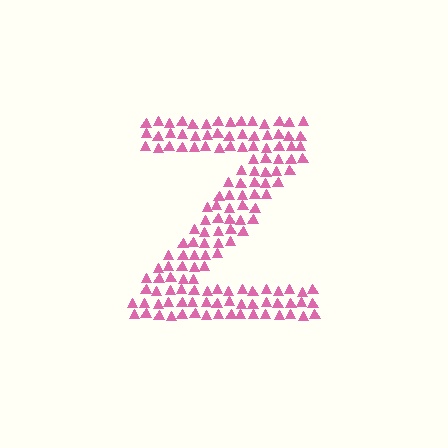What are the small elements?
The small elements are triangles.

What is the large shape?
The large shape is the letter Z.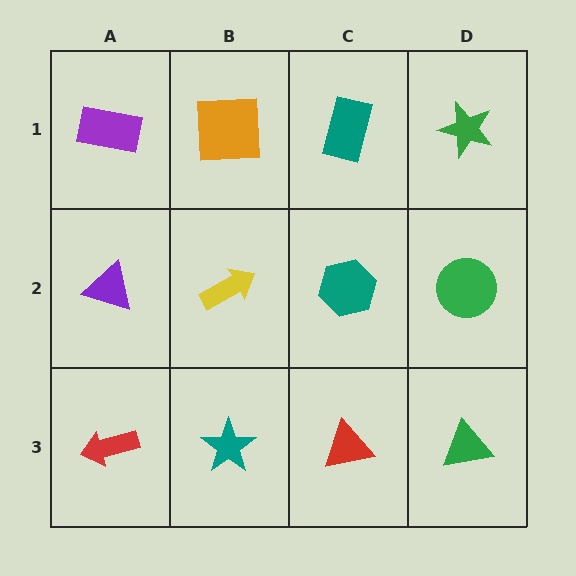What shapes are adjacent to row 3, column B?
A yellow arrow (row 2, column B), a red arrow (row 3, column A), a red triangle (row 3, column C).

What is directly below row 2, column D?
A green triangle.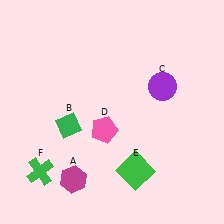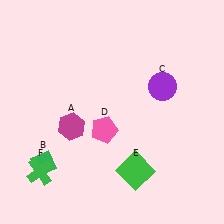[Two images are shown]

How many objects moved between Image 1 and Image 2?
2 objects moved between the two images.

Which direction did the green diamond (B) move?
The green diamond (B) moved down.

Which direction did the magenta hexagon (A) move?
The magenta hexagon (A) moved up.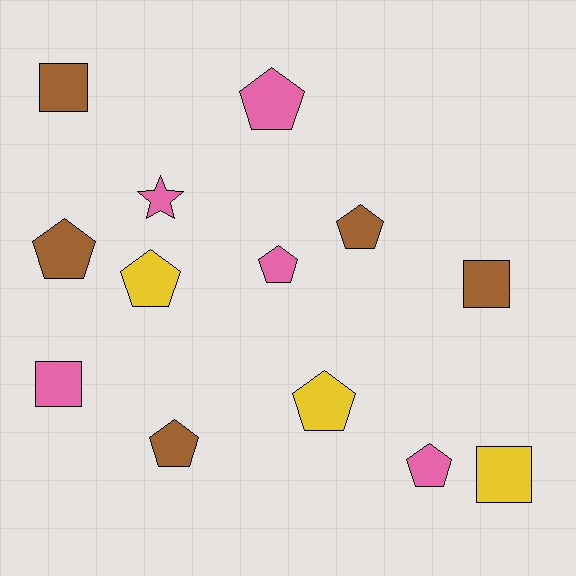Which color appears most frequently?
Pink, with 5 objects.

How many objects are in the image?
There are 13 objects.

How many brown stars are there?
There are no brown stars.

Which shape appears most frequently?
Pentagon, with 8 objects.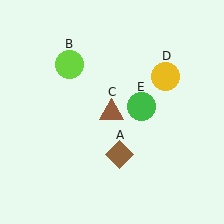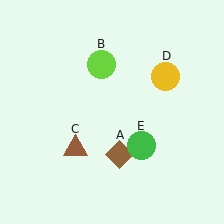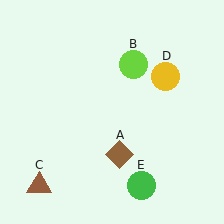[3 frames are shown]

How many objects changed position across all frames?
3 objects changed position: lime circle (object B), brown triangle (object C), green circle (object E).